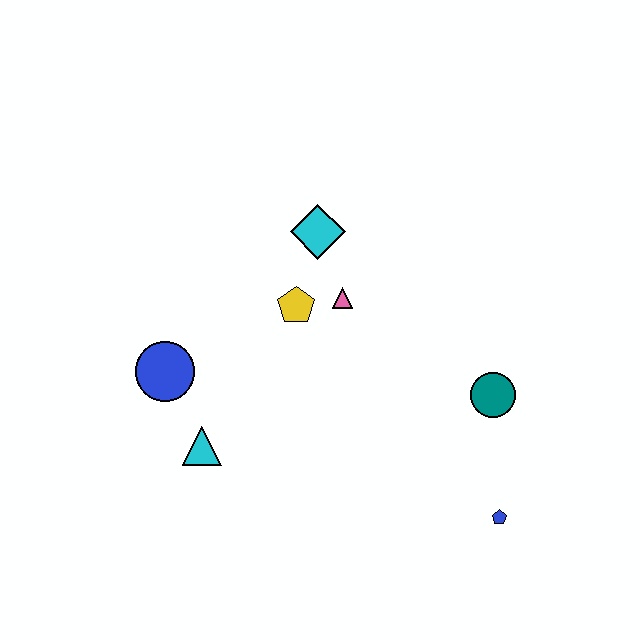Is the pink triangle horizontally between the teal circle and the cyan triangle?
Yes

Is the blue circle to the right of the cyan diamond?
No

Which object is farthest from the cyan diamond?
The blue pentagon is farthest from the cyan diamond.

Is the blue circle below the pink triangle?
Yes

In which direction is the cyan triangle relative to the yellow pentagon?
The cyan triangle is below the yellow pentagon.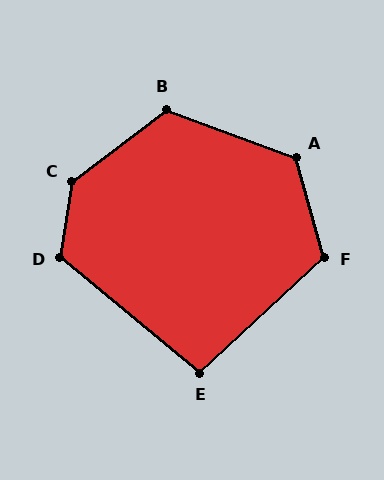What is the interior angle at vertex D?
Approximately 120 degrees (obtuse).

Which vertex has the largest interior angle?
C, at approximately 137 degrees.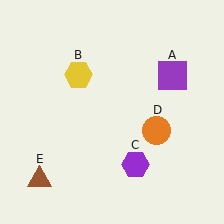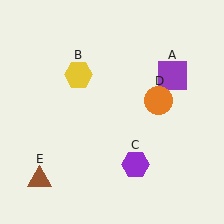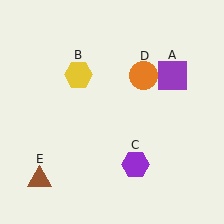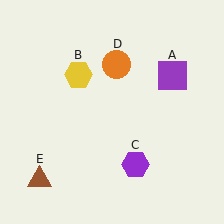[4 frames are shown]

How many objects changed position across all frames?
1 object changed position: orange circle (object D).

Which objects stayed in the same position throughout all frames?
Purple square (object A) and yellow hexagon (object B) and purple hexagon (object C) and brown triangle (object E) remained stationary.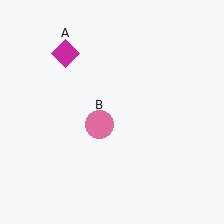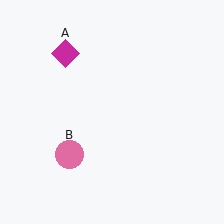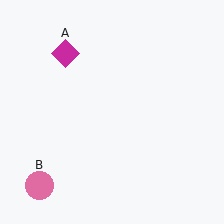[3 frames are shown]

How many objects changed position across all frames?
1 object changed position: pink circle (object B).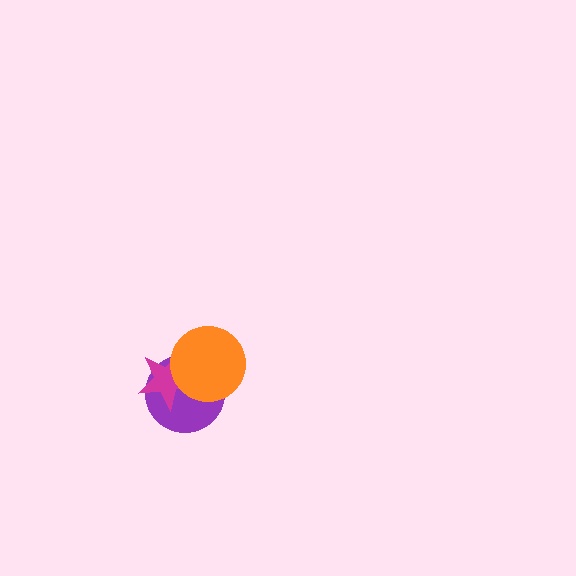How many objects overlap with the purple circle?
2 objects overlap with the purple circle.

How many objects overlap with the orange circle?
2 objects overlap with the orange circle.